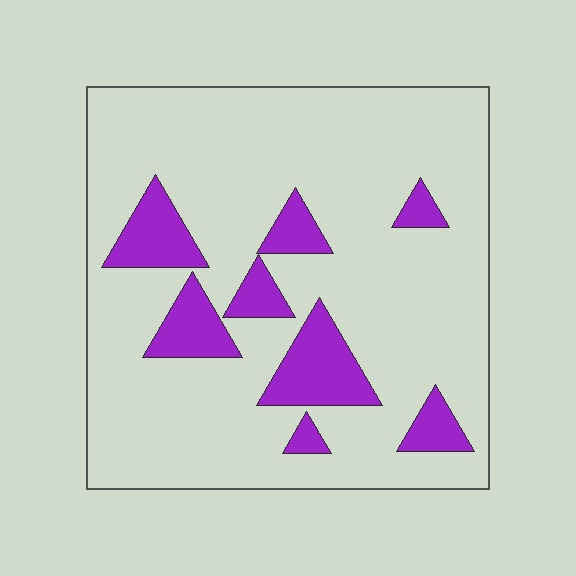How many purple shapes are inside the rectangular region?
8.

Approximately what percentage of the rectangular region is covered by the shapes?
Approximately 15%.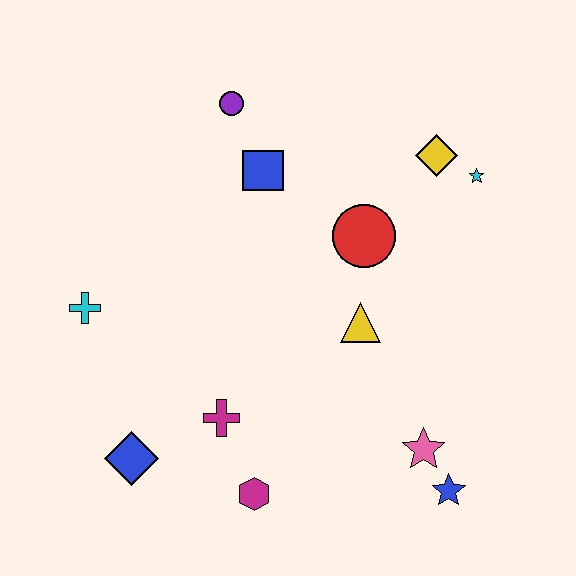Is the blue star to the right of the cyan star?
No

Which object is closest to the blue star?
The pink star is closest to the blue star.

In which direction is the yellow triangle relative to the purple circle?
The yellow triangle is below the purple circle.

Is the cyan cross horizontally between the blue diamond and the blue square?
No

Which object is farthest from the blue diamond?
The cyan star is farthest from the blue diamond.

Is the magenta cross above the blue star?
Yes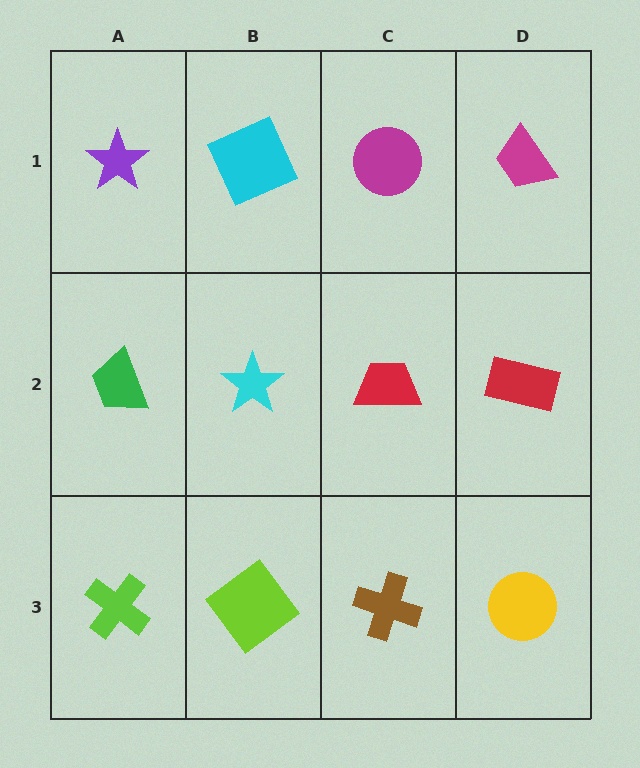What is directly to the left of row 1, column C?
A cyan square.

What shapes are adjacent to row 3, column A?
A green trapezoid (row 2, column A), a lime diamond (row 3, column B).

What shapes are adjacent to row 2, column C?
A magenta circle (row 1, column C), a brown cross (row 3, column C), a cyan star (row 2, column B), a red rectangle (row 2, column D).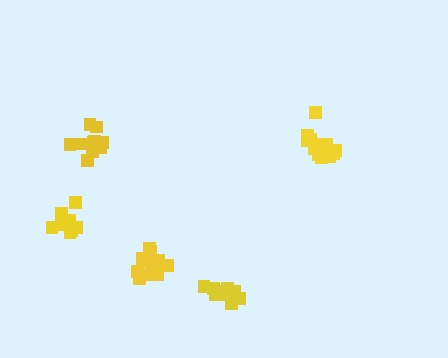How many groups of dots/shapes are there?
There are 5 groups.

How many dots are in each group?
Group 1: 11 dots, Group 2: 13 dots, Group 3: 13 dots, Group 4: 16 dots, Group 5: 11 dots (64 total).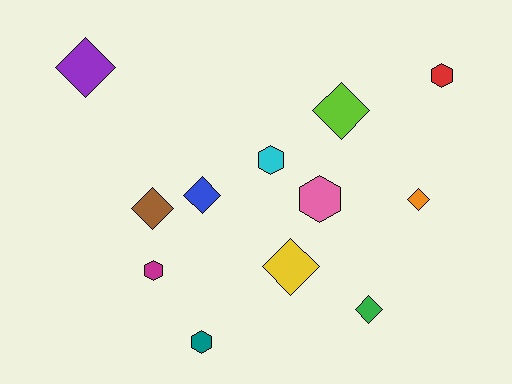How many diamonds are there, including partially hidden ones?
There are 7 diamonds.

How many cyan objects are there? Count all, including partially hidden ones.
There is 1 cyan object.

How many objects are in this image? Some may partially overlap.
There are 12 objects.